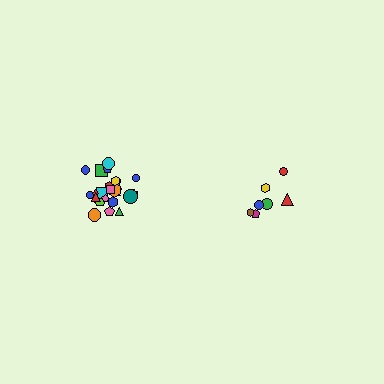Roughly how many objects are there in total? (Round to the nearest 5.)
Roughly 30 objects in total.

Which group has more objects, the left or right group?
The left group.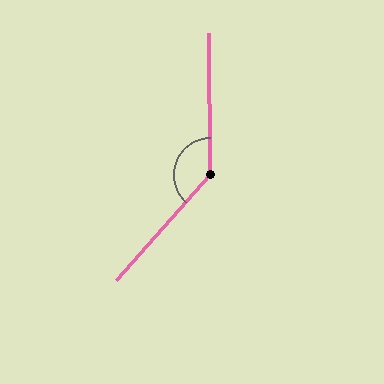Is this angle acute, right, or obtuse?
It is obtuse.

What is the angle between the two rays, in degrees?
Approximately 138 degrees.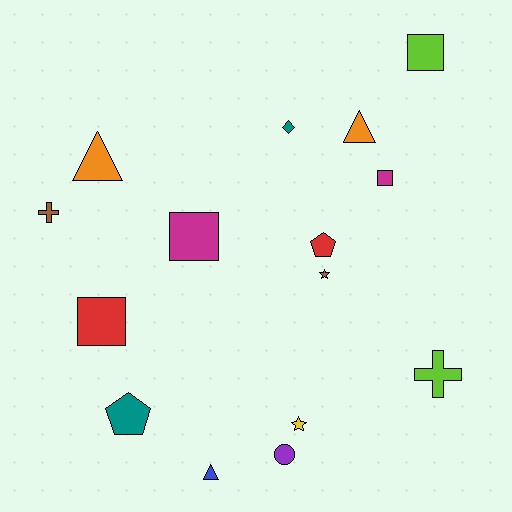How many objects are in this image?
There are 15 objects.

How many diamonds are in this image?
There is 1 diamond.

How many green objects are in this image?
There are no green objects.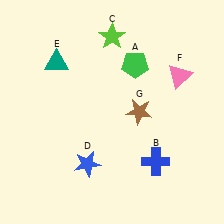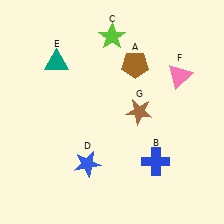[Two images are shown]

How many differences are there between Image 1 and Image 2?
There is 1 difference between the two images.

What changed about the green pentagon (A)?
In Image 1, A is green. In Image 2, it changed to brown.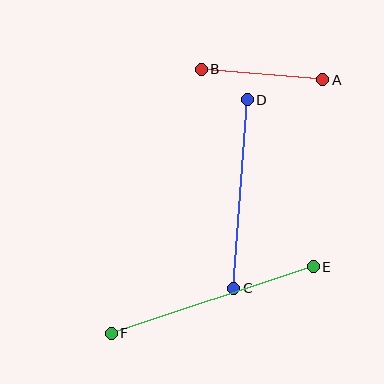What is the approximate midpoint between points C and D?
The midpoint is at approximately (241, 194) pixels.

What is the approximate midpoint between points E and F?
The midpoint is at approximately (212, 300) pixels.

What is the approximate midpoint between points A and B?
The midpoint is at approximately (262, 74) pixels.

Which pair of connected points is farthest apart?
Points E and F are farthest apart.